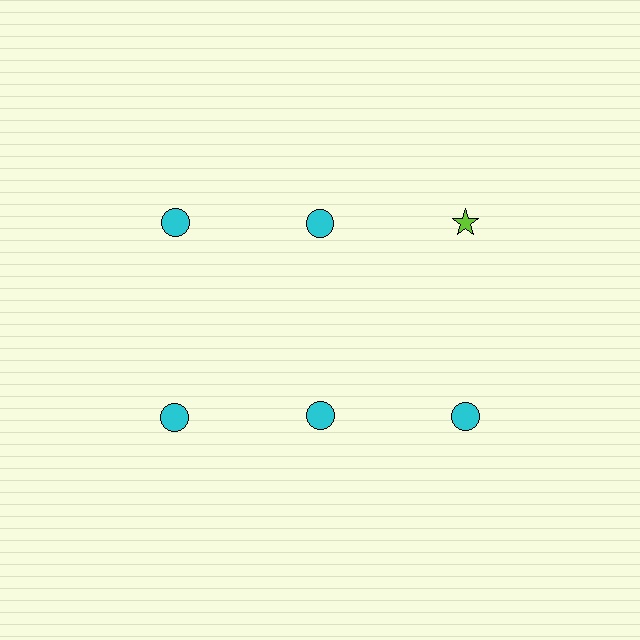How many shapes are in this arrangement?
There are 6 shapes arranged in a grid pattern.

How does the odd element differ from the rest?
It differs in both color (lime instead of cyan) and shape (star instead of circle).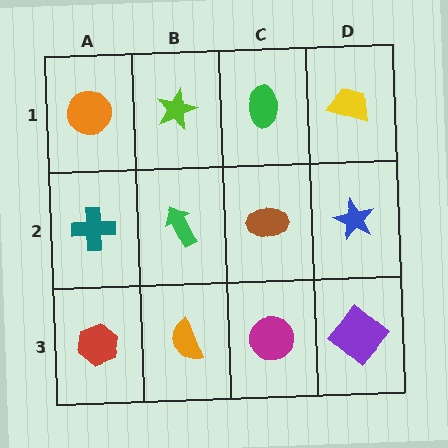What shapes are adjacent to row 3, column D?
A blue star (row 2, column D), a magenta circle (row 3, column C).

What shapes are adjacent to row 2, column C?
A green ellipse (row 1, column C), a magenta circle (row 3, column C), a green arrow (row 2, column B), a blue star (row 2, column D).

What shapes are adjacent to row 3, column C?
A brown ellipse (row 2, column C), an orange semicircle (row 3, column B), a purple diamond (row 3, column D).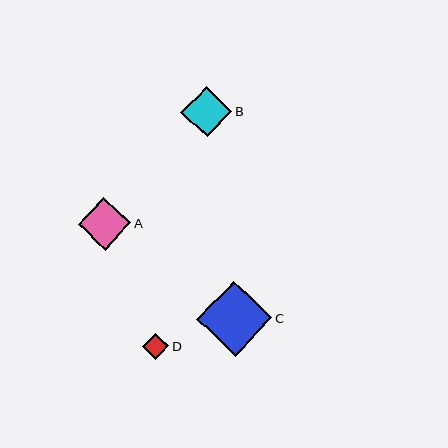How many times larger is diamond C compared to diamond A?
Diamond C is approximately 1.4 times the size of diamond A.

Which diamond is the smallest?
Diamond D is the smallest with a size of approximately 26 pixels.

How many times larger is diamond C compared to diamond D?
Diamond C is approximately 2.9 times the size of diamond D.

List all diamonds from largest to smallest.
From largest to smallest: C, A, B, D.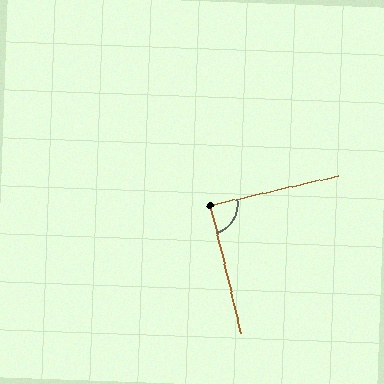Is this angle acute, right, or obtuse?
It is approximately a right angle.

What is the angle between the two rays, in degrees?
Approximately 89 degrees.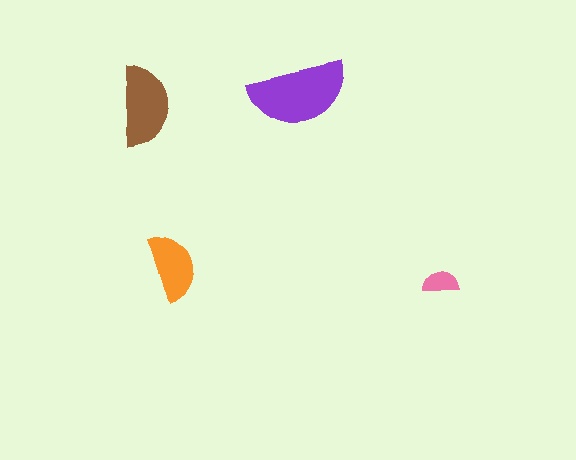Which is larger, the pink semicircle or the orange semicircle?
The orange one.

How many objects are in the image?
There are 4 objects in the image.